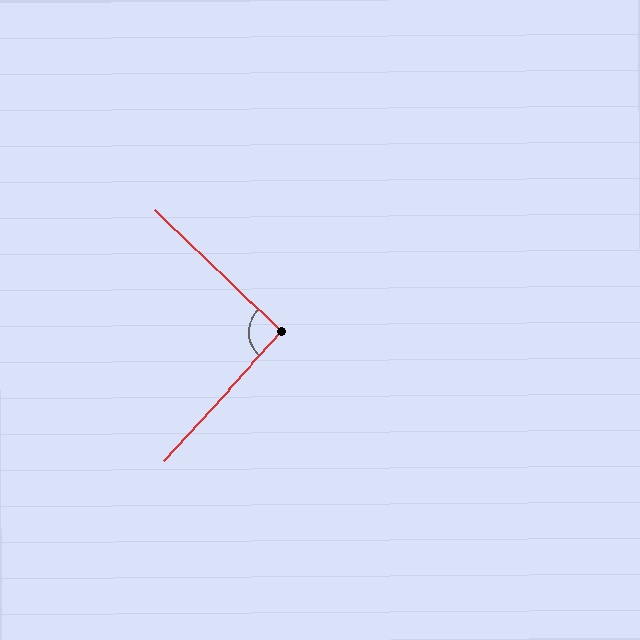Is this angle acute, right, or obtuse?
It is approximately a right angle.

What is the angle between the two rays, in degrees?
Approximately 92 degrees.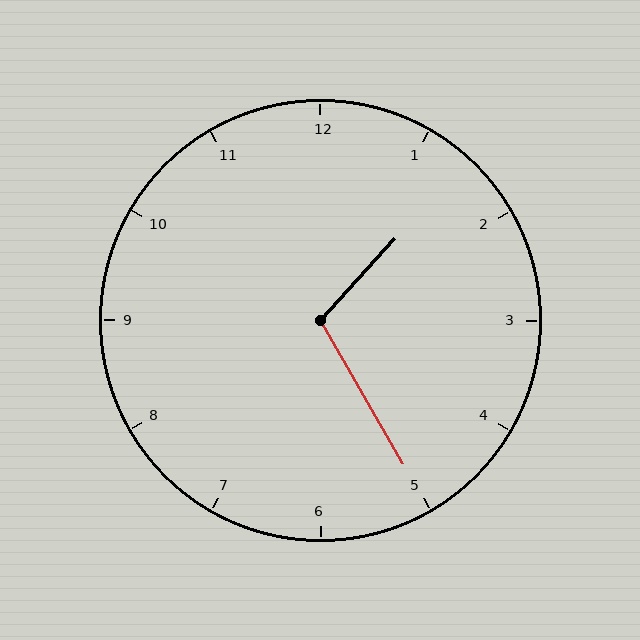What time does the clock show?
1:25.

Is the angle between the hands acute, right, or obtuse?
It is obtuse.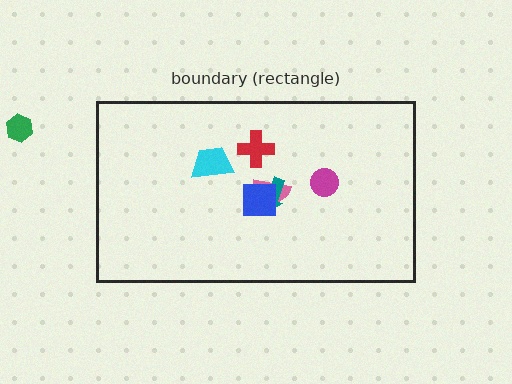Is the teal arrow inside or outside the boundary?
Inside.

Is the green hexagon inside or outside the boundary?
Outside.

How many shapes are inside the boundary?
6 inside, 1 outside.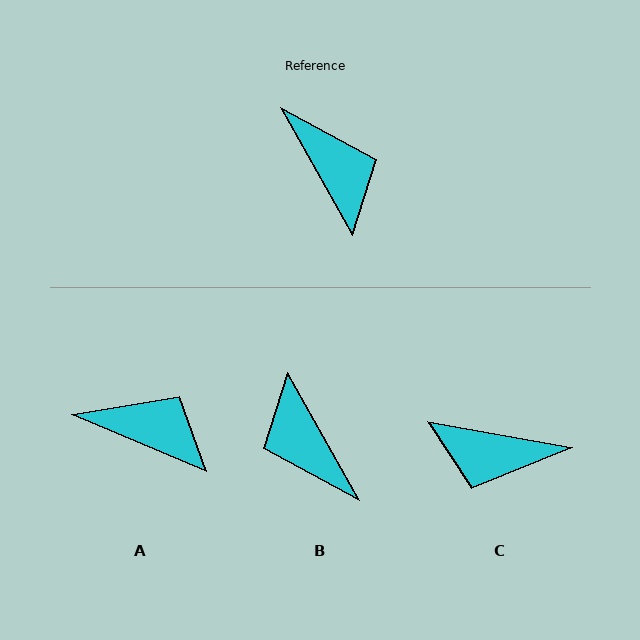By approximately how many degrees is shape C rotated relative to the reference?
Approximately 129 degrees clockwise.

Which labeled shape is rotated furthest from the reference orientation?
B, about 180 degrees away.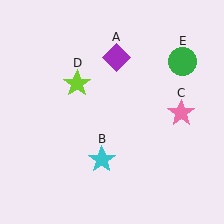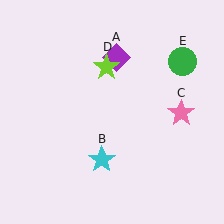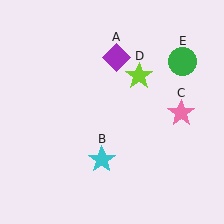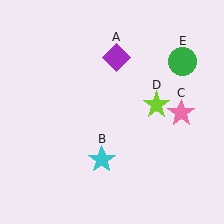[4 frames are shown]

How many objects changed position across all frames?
1 object changed position: lime star (object D).